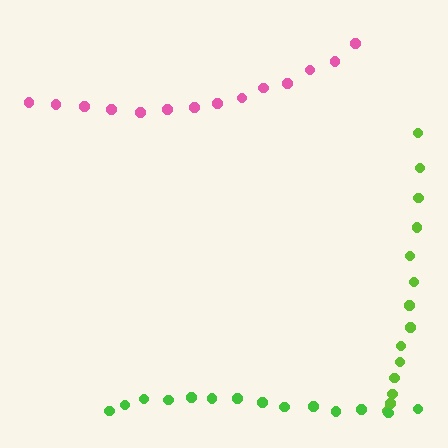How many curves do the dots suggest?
There are 3 distinct paths.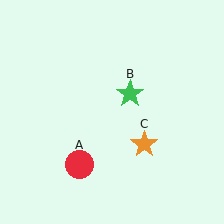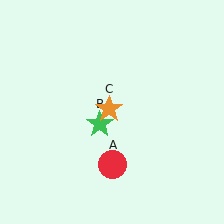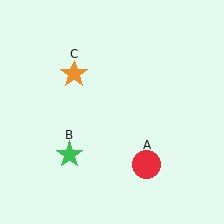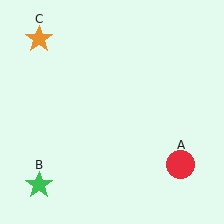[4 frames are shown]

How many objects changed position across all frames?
3 objects changed position: red circle (object A), green star (object B), orange star (object C).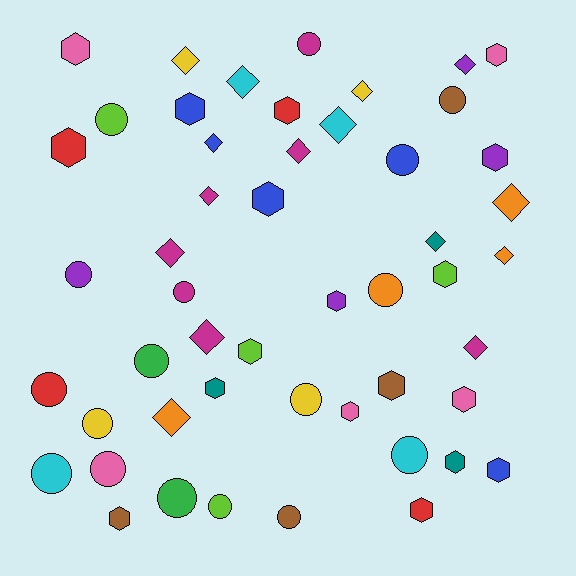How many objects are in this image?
There are 50 objects.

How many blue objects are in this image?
There are 5 blue objects.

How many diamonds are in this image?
There are 15 diamonds.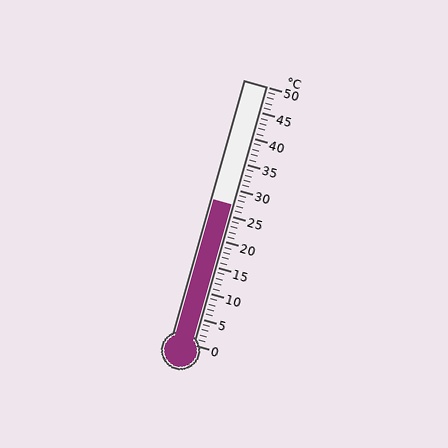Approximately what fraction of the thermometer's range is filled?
The thermometer is filled to approximately 55% of its range.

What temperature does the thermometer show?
The thermometer shows approximately 27°C.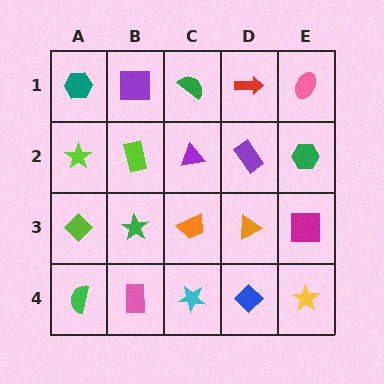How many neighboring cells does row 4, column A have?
2.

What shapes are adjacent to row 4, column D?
An orange triangle (row 3, column D), a cyan star (row 4, column C), a yellow star (row 4, column E).